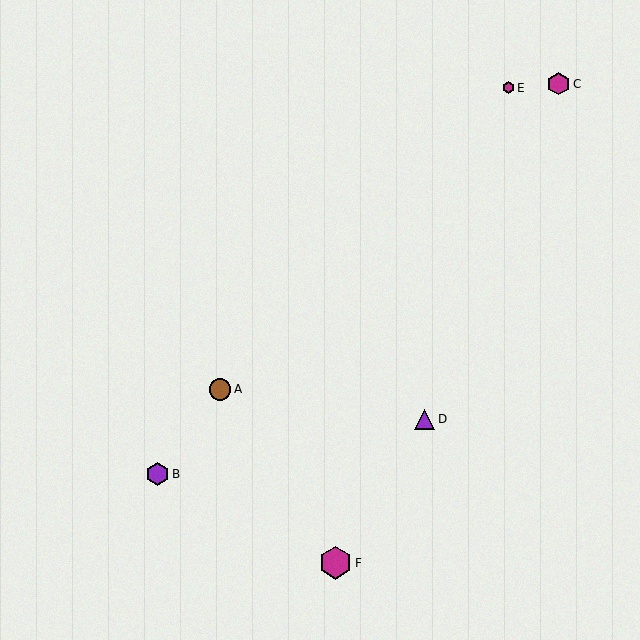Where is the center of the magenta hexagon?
The center of the magenta hexagon is at (336, 563).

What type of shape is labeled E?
Shape E is a magenta hexagon.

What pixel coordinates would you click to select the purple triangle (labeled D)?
Click at (424, 419) to select the purple triangle D.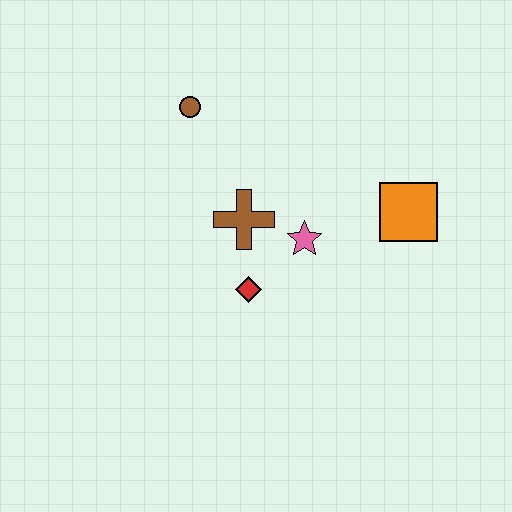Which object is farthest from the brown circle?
The orange square is farthest from the brown circle.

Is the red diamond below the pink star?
Yes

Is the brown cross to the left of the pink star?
Yes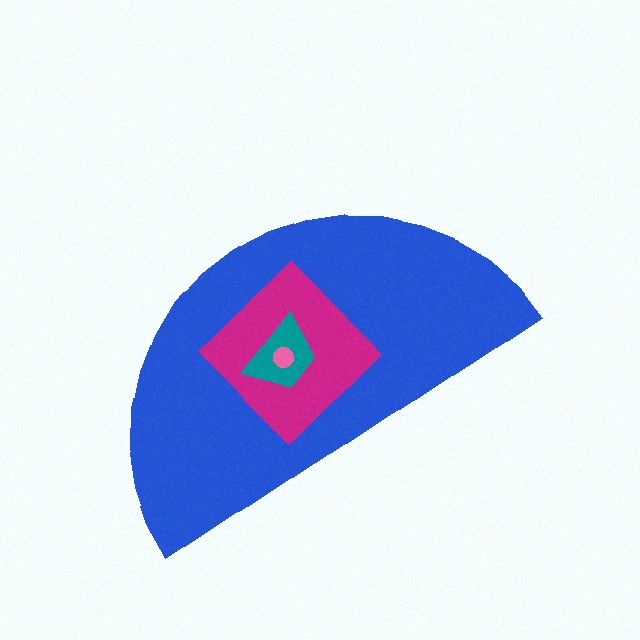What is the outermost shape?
The blue semicircle.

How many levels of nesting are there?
4.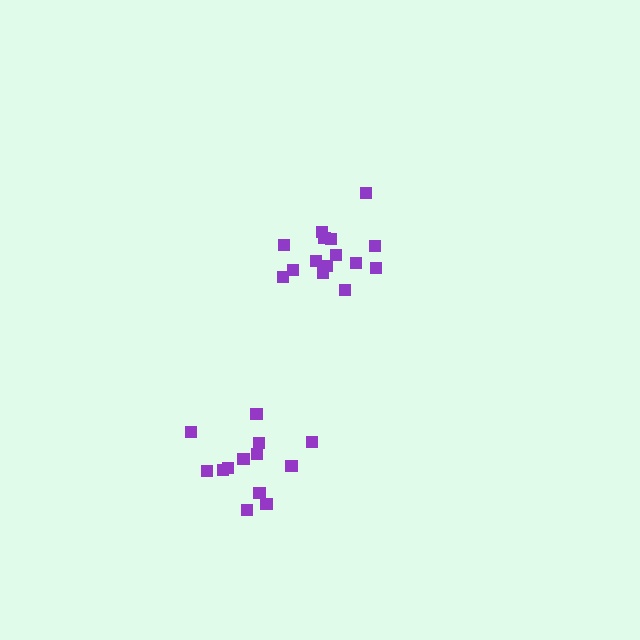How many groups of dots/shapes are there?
There are 2 groups.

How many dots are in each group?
Group 1: 13 dots, Group 2: 15 dots (28 total).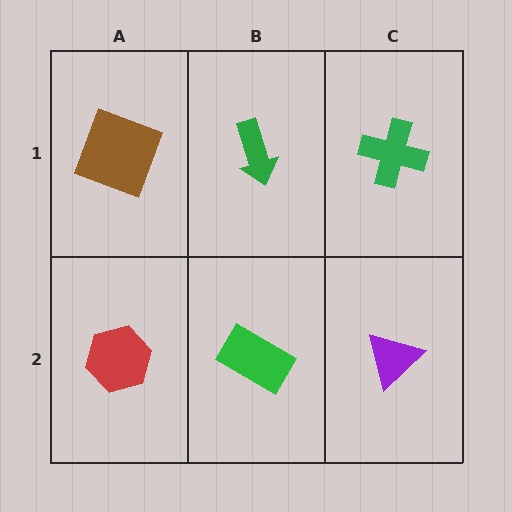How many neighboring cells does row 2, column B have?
3.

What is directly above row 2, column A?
A brown square.